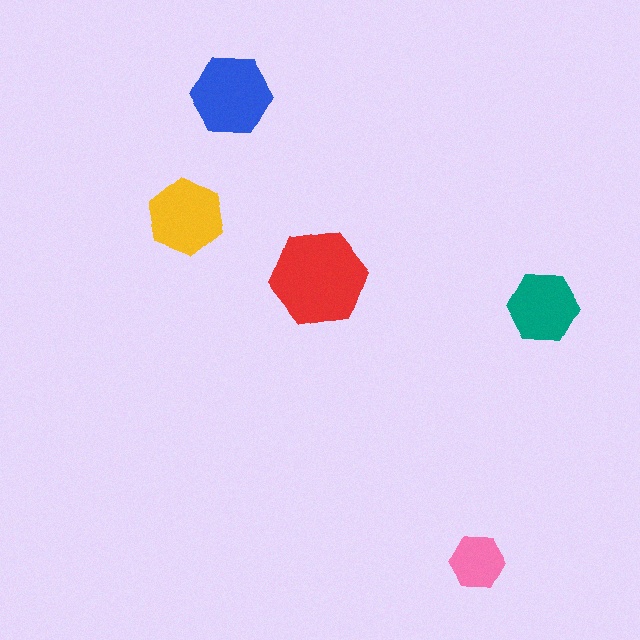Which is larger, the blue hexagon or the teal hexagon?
The blue one.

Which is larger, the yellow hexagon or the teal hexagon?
The yellow one.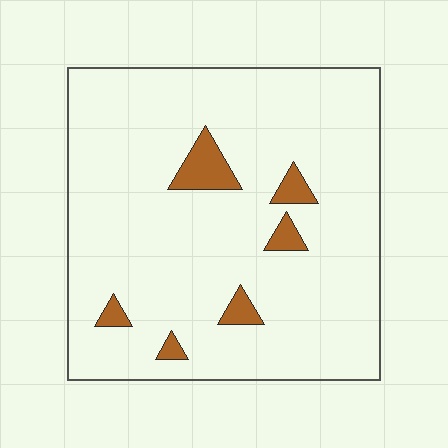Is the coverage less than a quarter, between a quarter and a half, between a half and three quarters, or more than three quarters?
Less than a quarter.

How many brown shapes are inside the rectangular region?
6.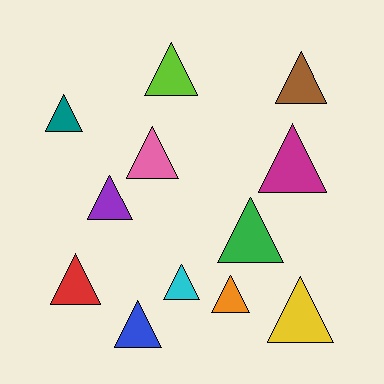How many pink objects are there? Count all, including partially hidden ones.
There is 1 pink object.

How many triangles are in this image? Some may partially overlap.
There are 12 triangles.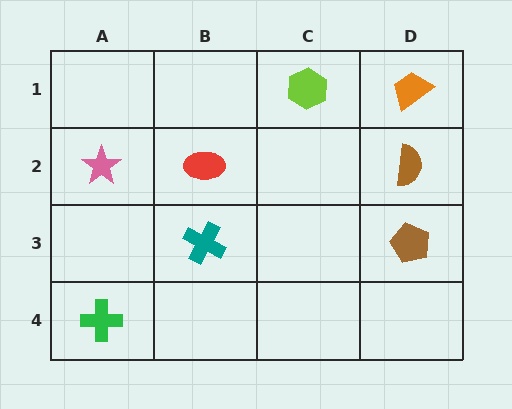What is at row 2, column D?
A brown semicircle.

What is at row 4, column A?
A green cross.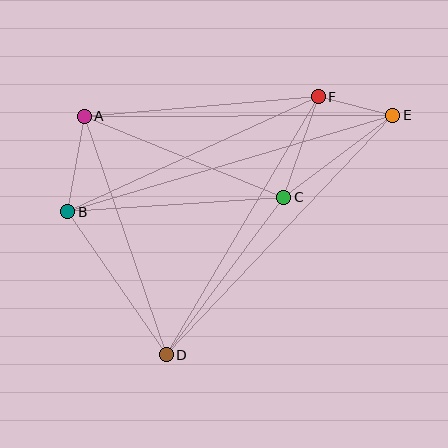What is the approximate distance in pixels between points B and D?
The distance between B and D is approximately 173 pixels.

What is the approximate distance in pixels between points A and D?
The distance between A and D is approximately 252 pixels.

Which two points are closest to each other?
Points E and F are closest to each other.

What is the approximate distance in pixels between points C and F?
The distance between C and F is approximately 106 pixels.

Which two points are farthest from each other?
Points B and E are farthest from each other.